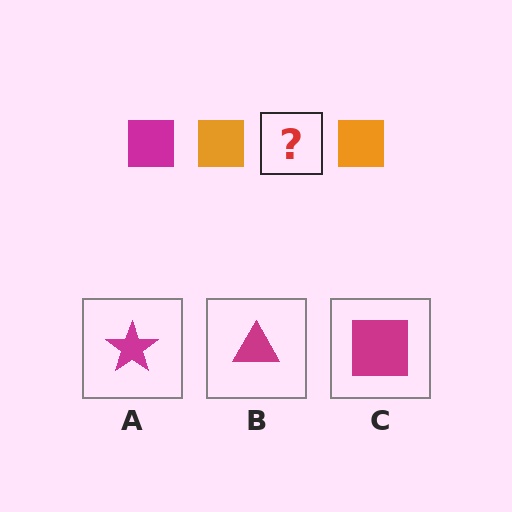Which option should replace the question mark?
Option C.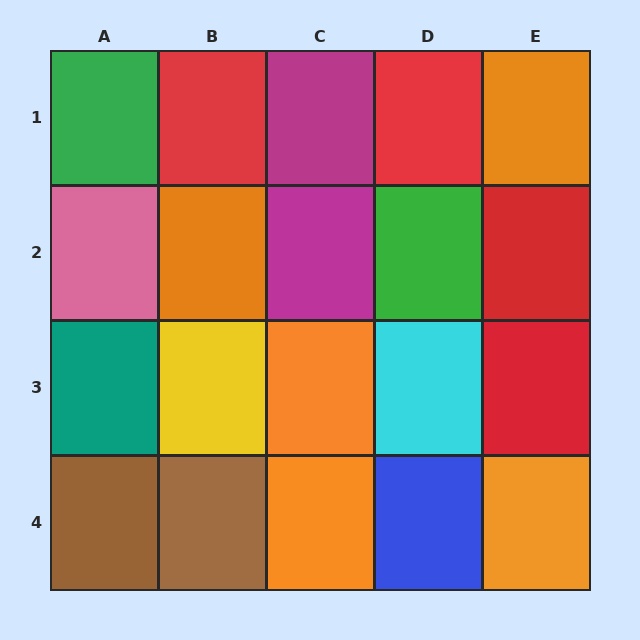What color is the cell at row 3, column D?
Cyan.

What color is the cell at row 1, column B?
Red.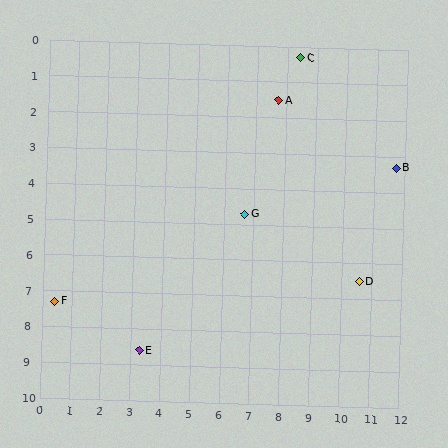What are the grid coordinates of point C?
Point C is at approximately (8.4, 0.3).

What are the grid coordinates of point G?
Point G is at approximately (6.7, 4.7).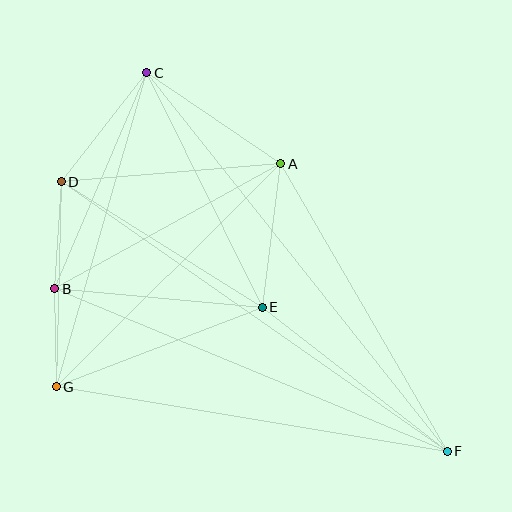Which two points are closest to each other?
Points B and G are closest to each other.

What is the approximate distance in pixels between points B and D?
The distance between B and D is approximately 107 pixels.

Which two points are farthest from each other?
Points C and F are farthest from each other.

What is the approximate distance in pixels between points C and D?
The distance between C and D is approximately 139 pixels.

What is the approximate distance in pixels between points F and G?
The distance between F and G is approximately 397 pixels.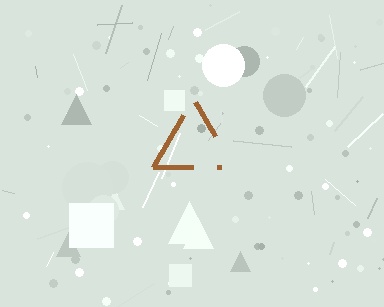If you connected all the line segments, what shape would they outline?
They would outline a triangle.